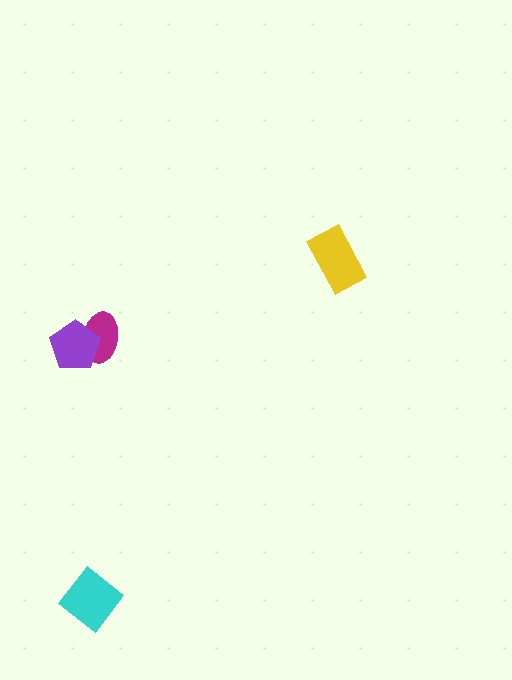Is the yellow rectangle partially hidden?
No, no other shape covers it.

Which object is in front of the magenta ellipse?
The purple pentagon is in front of the magenta ellipse.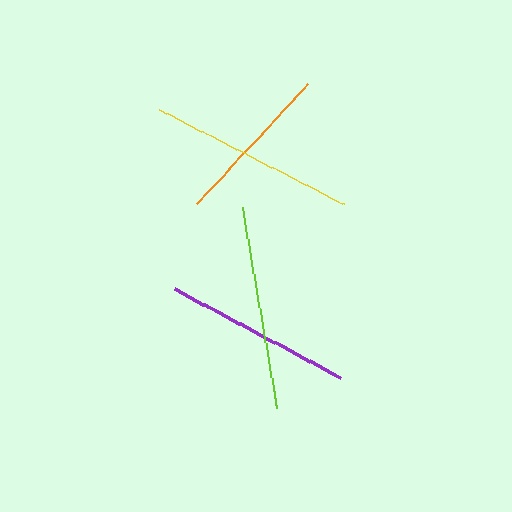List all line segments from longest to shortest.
From longest to shortest: yellow, lime, purple, orange.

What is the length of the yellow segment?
The yellow segment is approximately 208 pixels long.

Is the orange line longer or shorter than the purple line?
The purple line is longer than the orange line.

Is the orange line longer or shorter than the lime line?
The lime line is longer than the orange line.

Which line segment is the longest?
The yellow line is the longest at approximately 208 pixels.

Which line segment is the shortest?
The orange line is the shortest at approximately 162 pixels.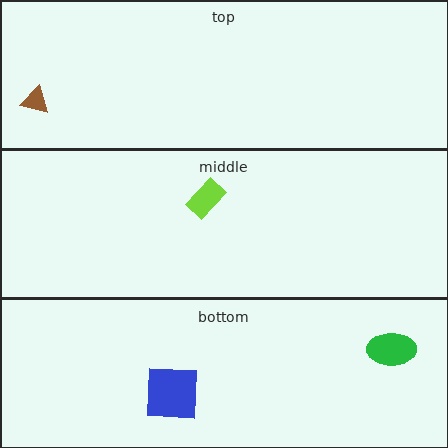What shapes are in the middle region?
The lime rectangle.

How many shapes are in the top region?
1.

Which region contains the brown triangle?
The top region.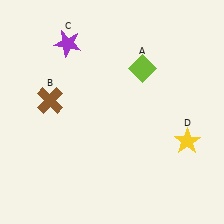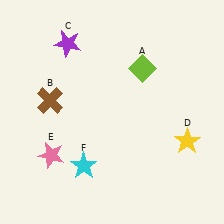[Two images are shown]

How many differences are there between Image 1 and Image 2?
There are 2 differences between the two images.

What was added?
A pink star (E), a cyan star (F) were added in Image 2.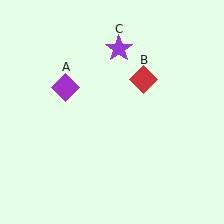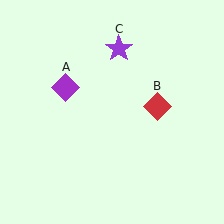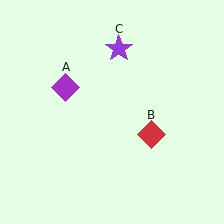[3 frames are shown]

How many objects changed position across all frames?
1 object changed position: red diamond (object B).